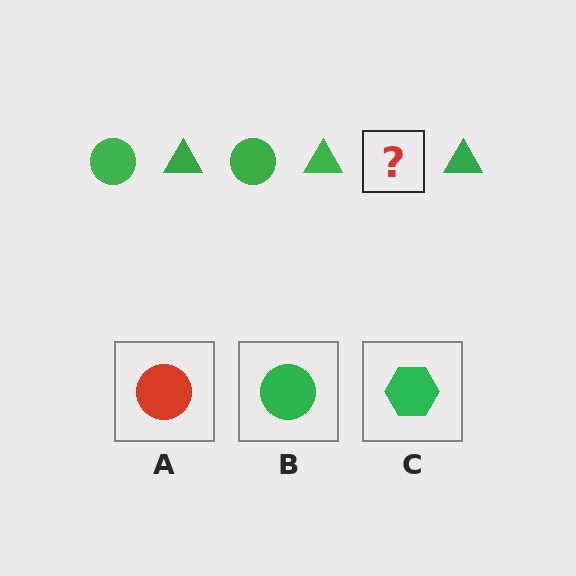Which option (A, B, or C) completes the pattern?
B.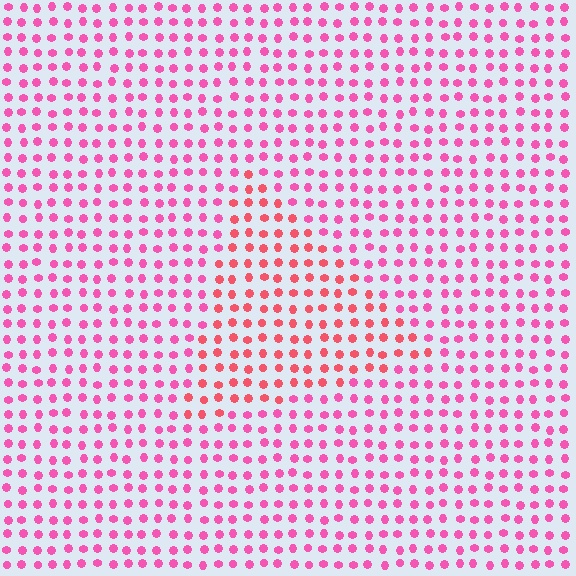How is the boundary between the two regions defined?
The boundary is defined purely by a slight shift in hue (about 27 degrees). Spacing, size, and orientation are identical on both sides.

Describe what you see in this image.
The image is filled with small pink elements in a uniform arrangement. A triangle-shaped region is visible where the elements are tinted to a slightly different hue, forming a subtle color boundary.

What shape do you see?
I see a triangle.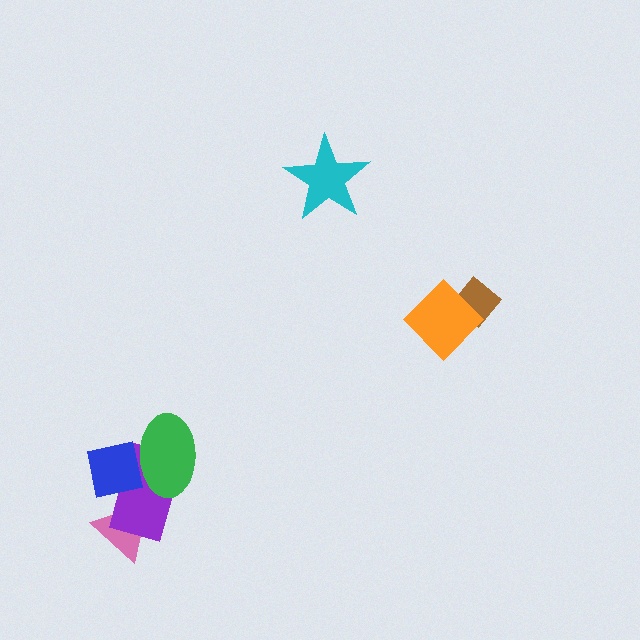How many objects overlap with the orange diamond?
1 object overlaps with the orange diamond.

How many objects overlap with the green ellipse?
2 objects overlap with the green ellipse.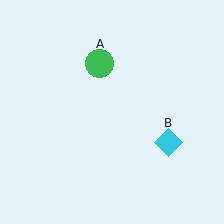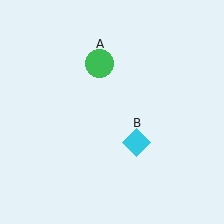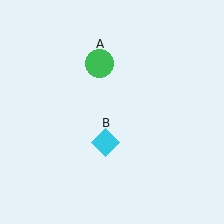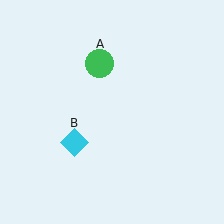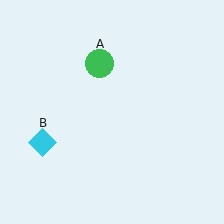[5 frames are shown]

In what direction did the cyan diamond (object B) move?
The cyan diamond (object B) moved left.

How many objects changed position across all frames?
1 object changed position: cyan diamond (object B).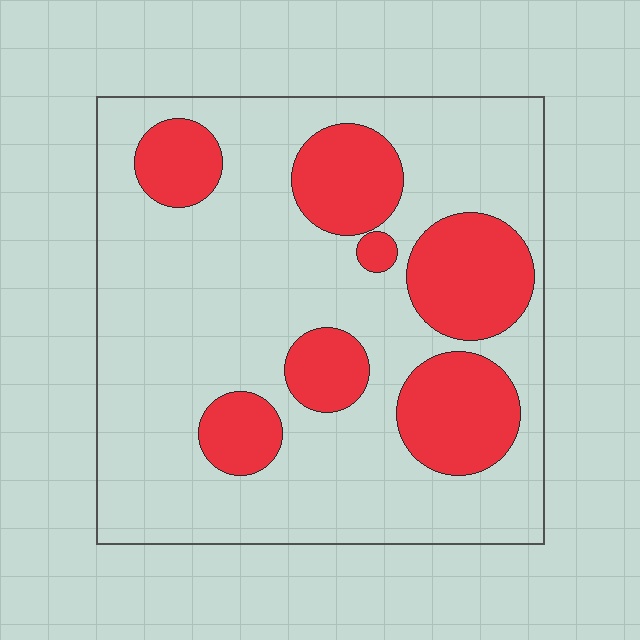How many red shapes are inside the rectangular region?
7.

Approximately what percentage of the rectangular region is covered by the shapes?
Approximately 25%.